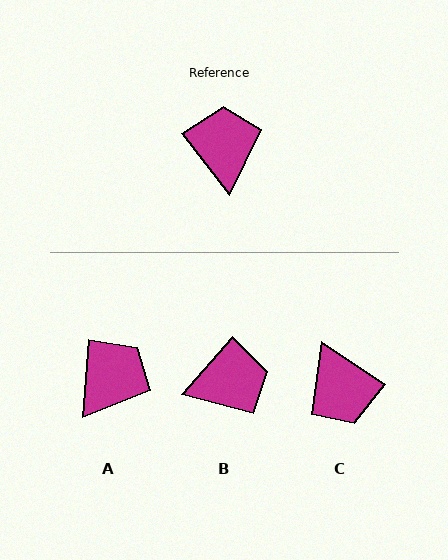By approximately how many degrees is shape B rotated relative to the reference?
Approximately 79 degrees clockwise.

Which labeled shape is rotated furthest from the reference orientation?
C, about 161 degrees away.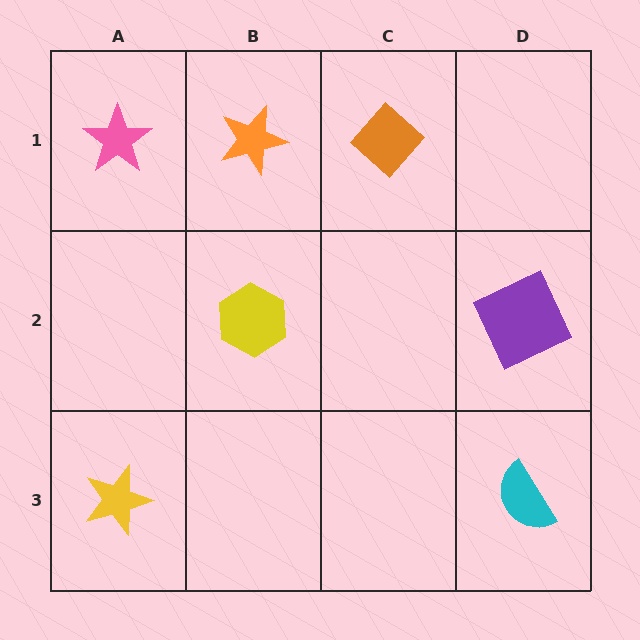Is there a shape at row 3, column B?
No, that cell is empty.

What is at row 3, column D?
A cyan semicircle.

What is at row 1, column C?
An orange diamond.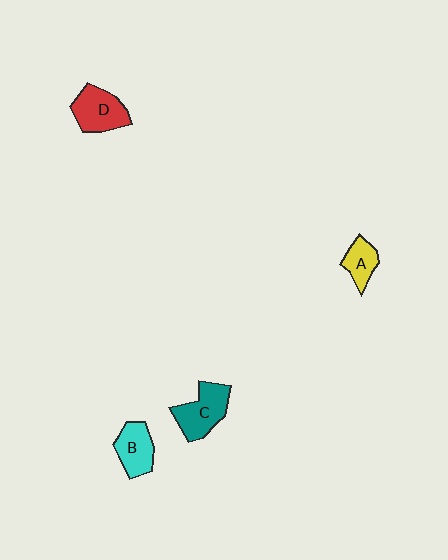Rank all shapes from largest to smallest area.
From largest to smallest: C (teal), D (red), B (cyan), A (yellow).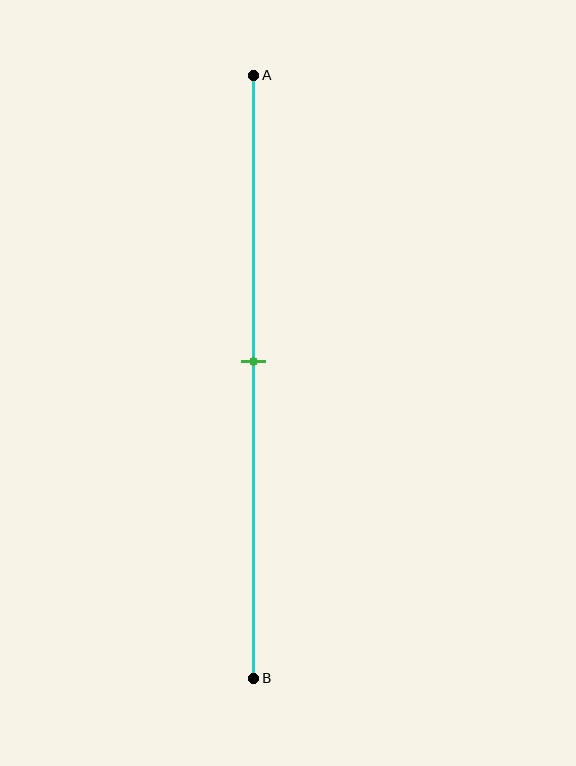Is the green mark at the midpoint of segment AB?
Yes, the mark is approximately at the midpoint.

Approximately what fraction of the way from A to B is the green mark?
The green mark is approximately 45% of the way from A to B.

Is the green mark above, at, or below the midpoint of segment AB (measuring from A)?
The green mark is approximately at the midpoint of segment AB.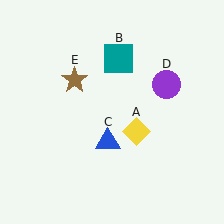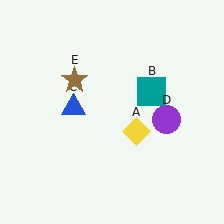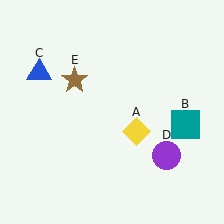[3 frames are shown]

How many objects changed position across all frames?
3 objects changed position: teal square (object B), blue triangle (object C), purple circle (object D).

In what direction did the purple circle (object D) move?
The purple circle (object D) moved down.